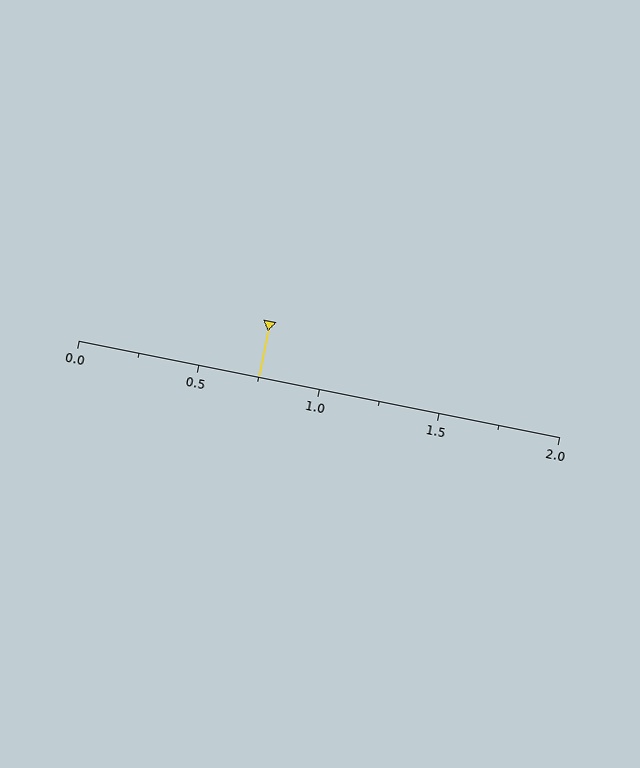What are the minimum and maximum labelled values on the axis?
The axis runs from 0.0 to 2.0.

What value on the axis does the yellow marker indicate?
The marker indicates approximately 0.75.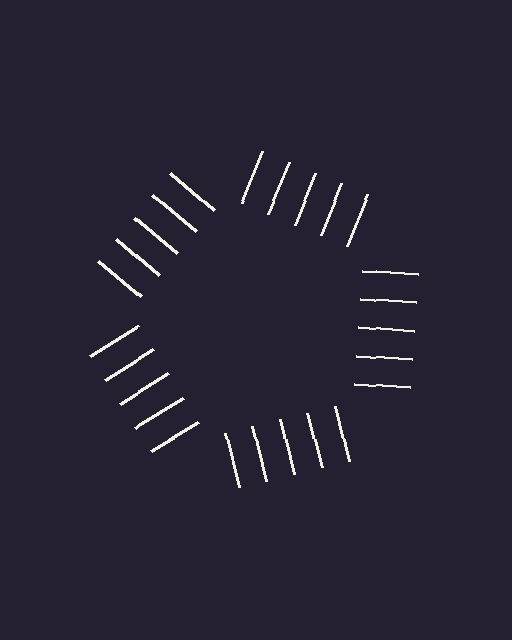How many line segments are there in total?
25 — 5 along each of the 5 edges.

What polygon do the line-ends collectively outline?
An illusory pentagon — the line segments terminate on its edges but no continuous stroke is drawn.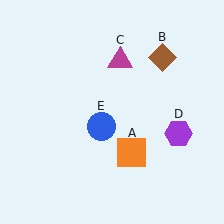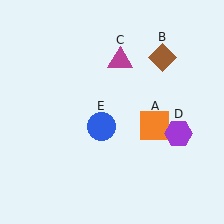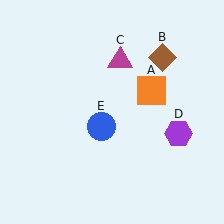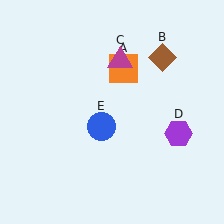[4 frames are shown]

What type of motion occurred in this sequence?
The orange square (object A) rotated counterclockwise around the center of the scene.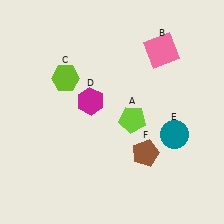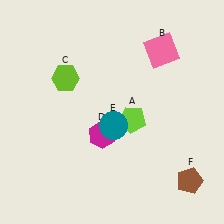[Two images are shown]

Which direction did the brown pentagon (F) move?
The brown pentagon (F) moved right.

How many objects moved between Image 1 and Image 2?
3 objects moved between the two images.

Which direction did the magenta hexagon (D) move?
The magenta hexagon (D) moved down.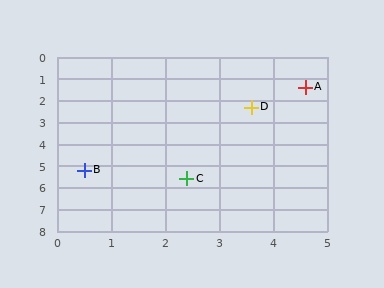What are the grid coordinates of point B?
Point B is at approximately (0.5, 5.2).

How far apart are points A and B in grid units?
Points A and B are about 5.6 grid units apart.